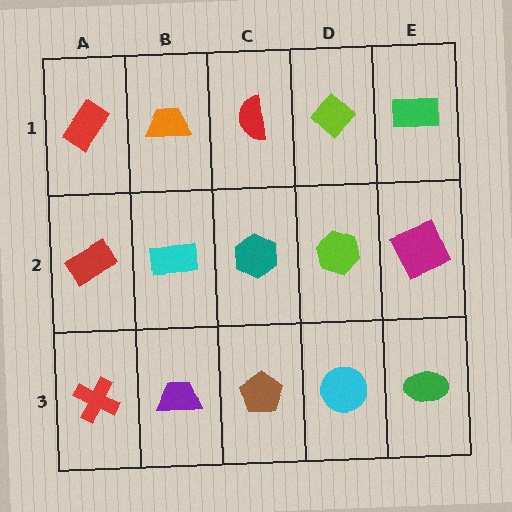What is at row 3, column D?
A cyan circle.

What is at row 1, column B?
An orange trapezoid.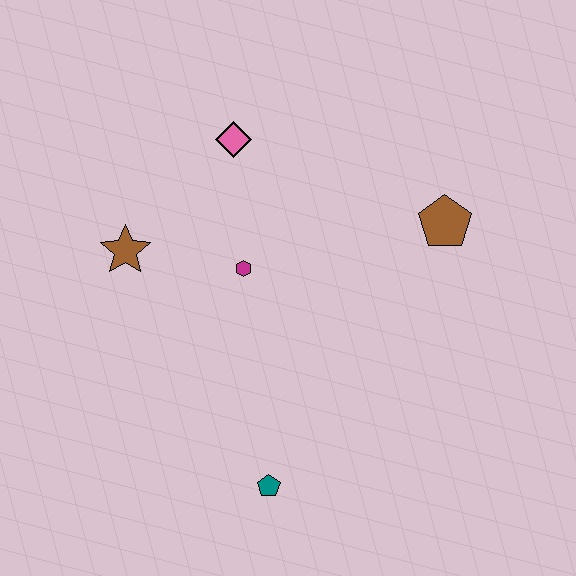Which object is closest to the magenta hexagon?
The brown star is closest to the magenta hexagon.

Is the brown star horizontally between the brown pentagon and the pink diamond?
No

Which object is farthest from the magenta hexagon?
The teal pentagon is farthest from the magenta hexagon.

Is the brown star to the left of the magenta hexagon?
Yes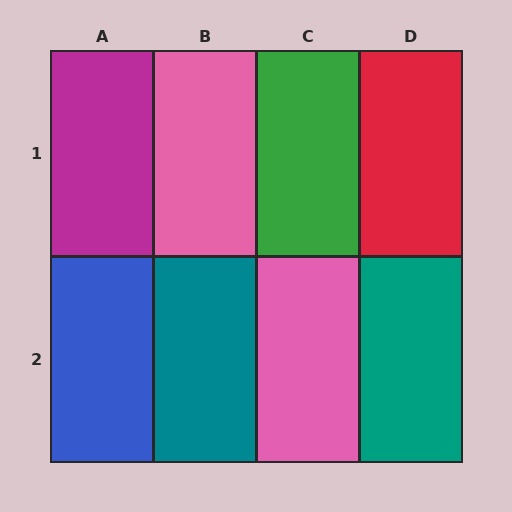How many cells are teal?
2 cells are teal.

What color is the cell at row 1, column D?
Red.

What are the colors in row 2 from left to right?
Blue, teal, pink, teal.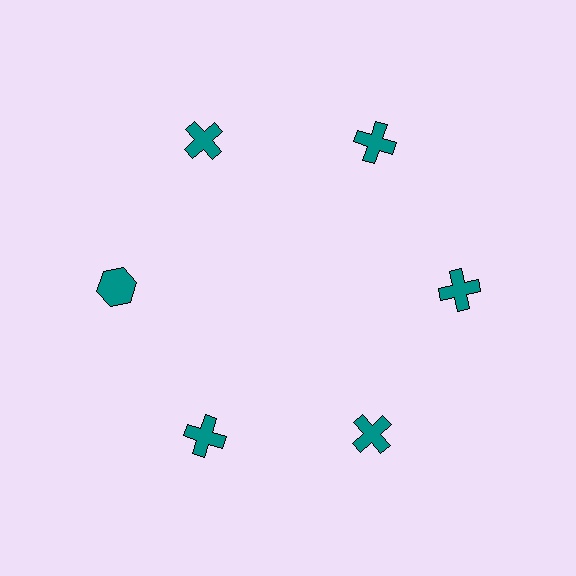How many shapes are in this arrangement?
There are 6 shapes arranged in a ring pattern.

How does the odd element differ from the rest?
It has a different shape: hexagon instead of cross.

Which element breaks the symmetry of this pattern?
The teal hexagon at roughly the 9 o'clock position breaks the symmetry. All other shapes are teal crosses.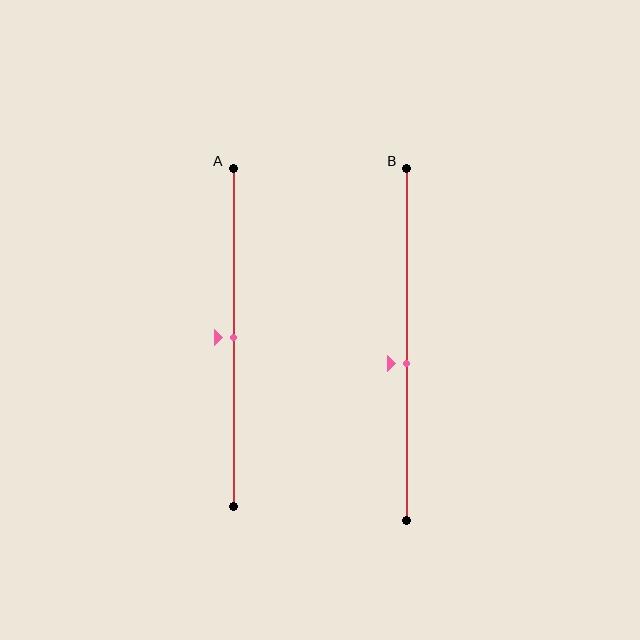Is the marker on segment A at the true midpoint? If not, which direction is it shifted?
Yes, the marker on segment A is at the true midpoint.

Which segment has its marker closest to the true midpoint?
Segment A has its marker closest to the true midpoint.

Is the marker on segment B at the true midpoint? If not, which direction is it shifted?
No, the marker on segment B is shifted downward by about 6% of the segment length.